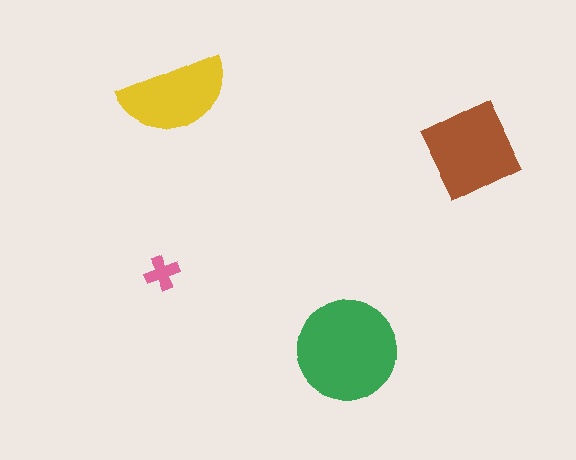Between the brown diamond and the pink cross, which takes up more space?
The brown diamond.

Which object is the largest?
The green circle.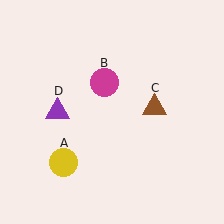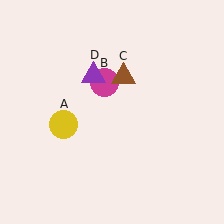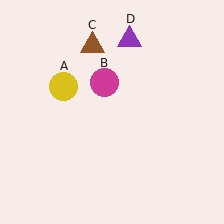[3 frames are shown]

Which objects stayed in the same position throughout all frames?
Magenta circle (object B) remained stationary.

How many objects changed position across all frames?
3 objects changed position: yellow circle (object A), brown triangle (object C), purple triangle (object D).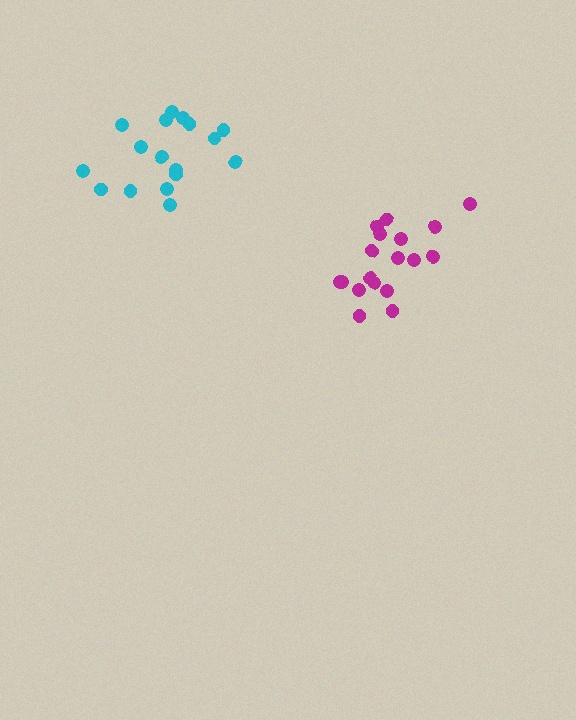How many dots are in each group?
Group 1: 18 dots, Group 2: 17 dots (35 total).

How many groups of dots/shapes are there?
There are 2 groups.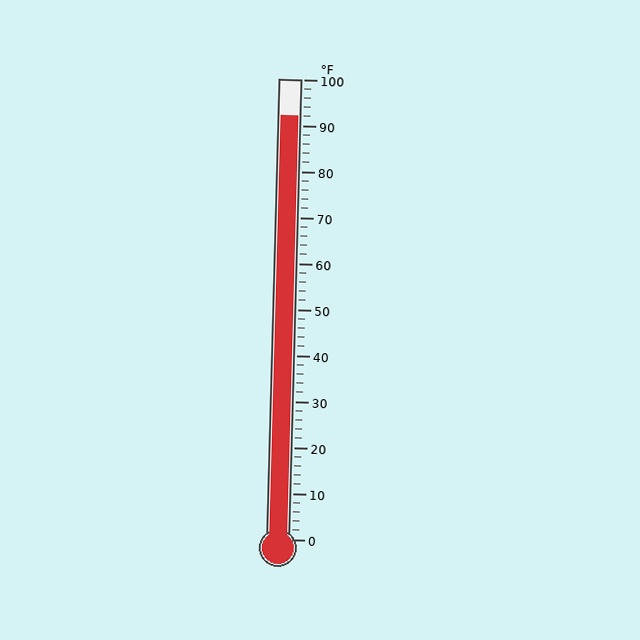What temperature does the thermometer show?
The thermometer shows approximately 92°F.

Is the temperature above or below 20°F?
The temperature is above 20°F.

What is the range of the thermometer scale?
The thermometer scale ranges from 0°F to 100°F.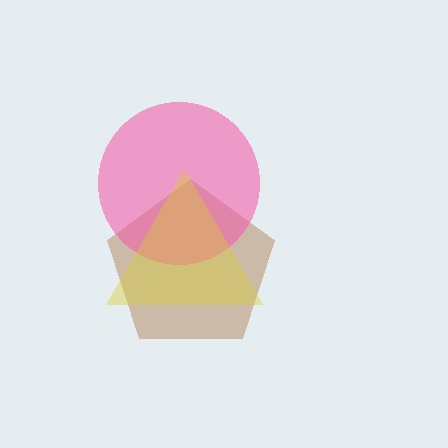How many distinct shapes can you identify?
There are 3 distinct shapes: a brown pentagon, a pink circle, a yellow triangle.